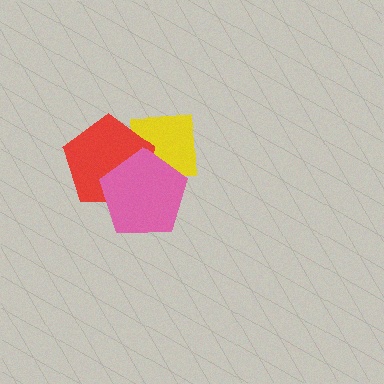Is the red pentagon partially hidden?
Yes, it is partially covered by another shape.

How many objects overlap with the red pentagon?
2 objects overlap with the red pentagon.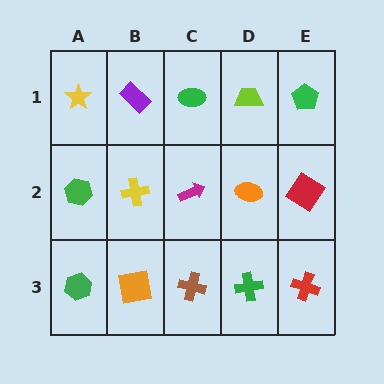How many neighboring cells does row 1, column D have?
3.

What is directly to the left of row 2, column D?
A magenta arrow.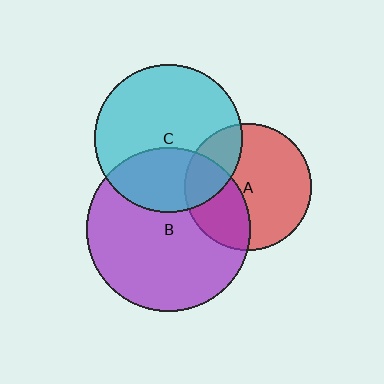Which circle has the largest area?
Circle B (purple).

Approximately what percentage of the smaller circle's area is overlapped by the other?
Approximately 35%.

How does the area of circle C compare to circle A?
Approximately 1.4 times.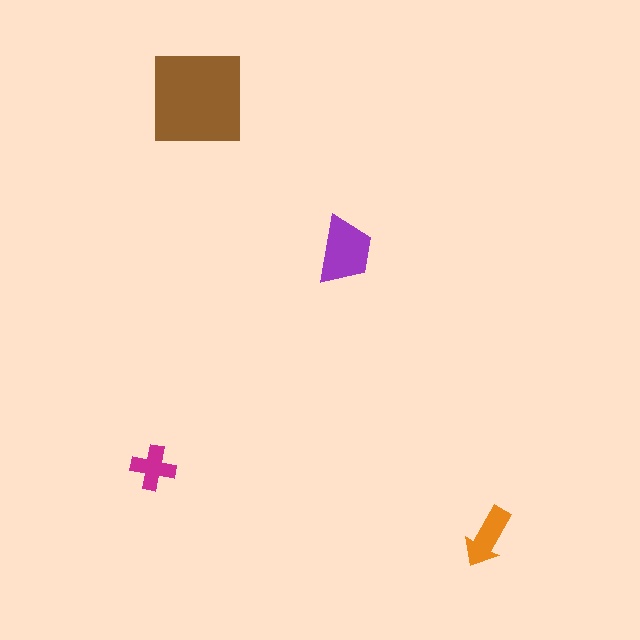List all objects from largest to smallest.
The brown square, the purple trapezoid, the orange arrow, the magenta cross.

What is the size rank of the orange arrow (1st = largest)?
3rd.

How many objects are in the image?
There are 4 objects in the image.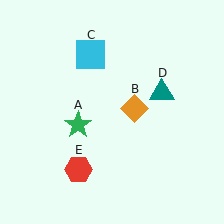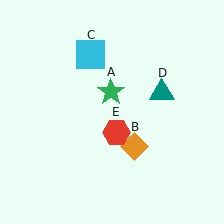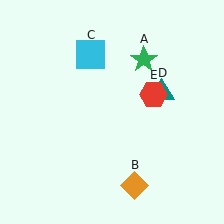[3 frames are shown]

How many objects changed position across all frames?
3 objects changed position: green star (object A), orange diamond (object B), red hexagon (object E).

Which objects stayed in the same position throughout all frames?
Cyan square (object C) and teal triangle (object D) remained stationary.